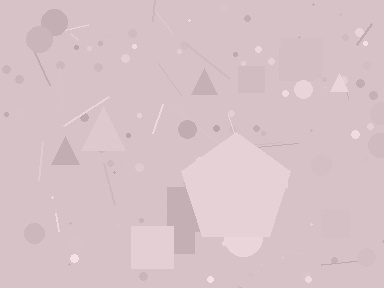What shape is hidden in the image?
A pentagon is hidden in the image.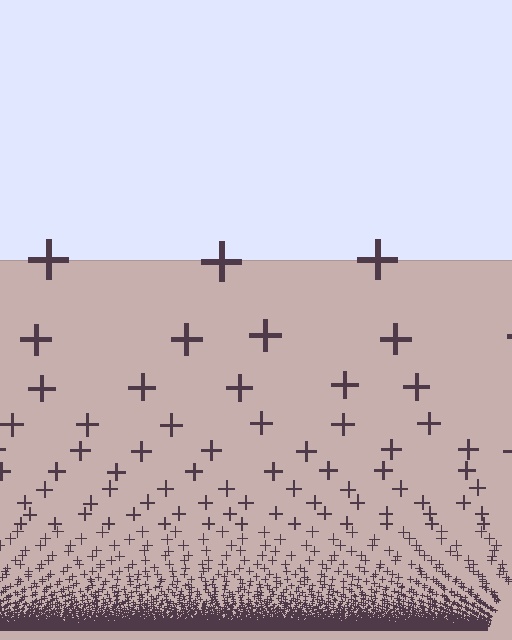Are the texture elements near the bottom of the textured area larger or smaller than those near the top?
Smaller. The gradient is inverted — elements near the bottom are smaller and denser.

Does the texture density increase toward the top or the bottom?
Density increases toward the bottom.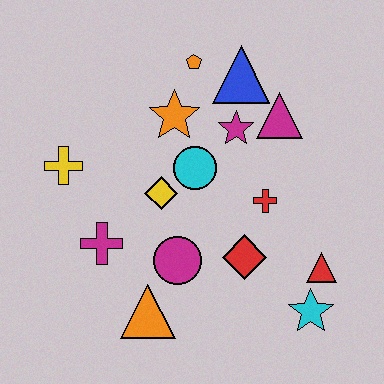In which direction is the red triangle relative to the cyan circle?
The red triangle is to the right of the cyan circle.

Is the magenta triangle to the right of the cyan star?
No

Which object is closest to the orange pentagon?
The blue triangle is closest to the orange pentagon.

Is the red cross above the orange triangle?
Yes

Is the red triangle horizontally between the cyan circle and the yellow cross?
No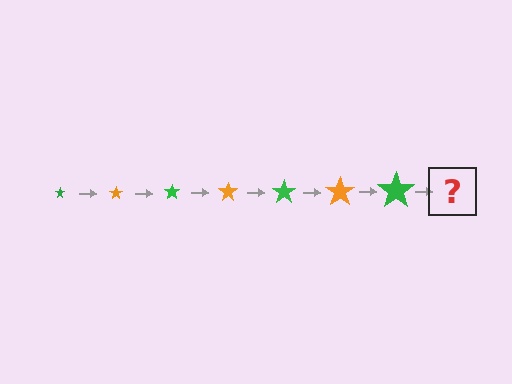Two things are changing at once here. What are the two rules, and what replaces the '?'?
The two rules are that the star grows larger each step and the color cycles through green and orange. The '?' should be an orange star, larger than the previous one.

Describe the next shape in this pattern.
It should be an orange star, larger than the previous one.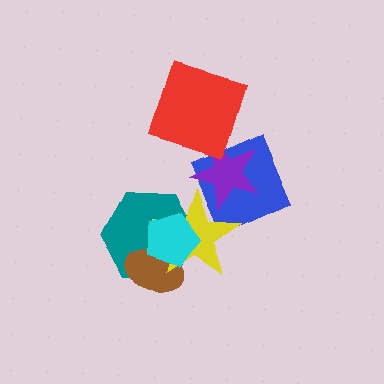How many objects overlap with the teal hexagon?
3 objects overlap with the teal hexagon.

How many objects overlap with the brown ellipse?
3 objects overlap with the brown ellipse.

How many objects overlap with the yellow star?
5 objects overlap with the yellow star.